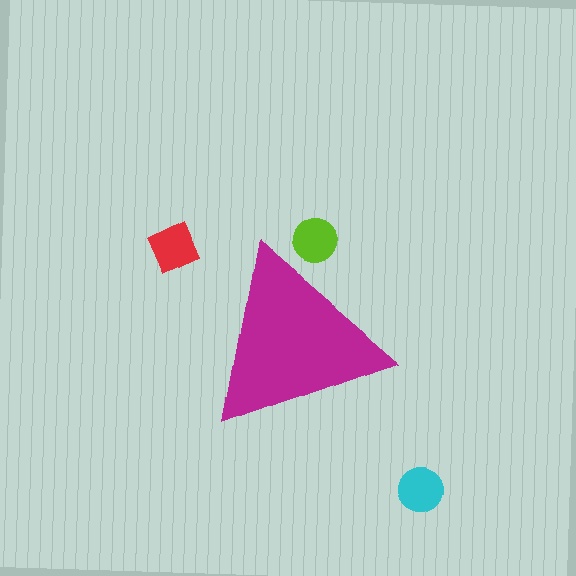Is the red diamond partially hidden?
No, the red diamond is fully visible.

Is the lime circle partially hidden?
Yes, the lime circle is partially hidden behind the magenta triangle.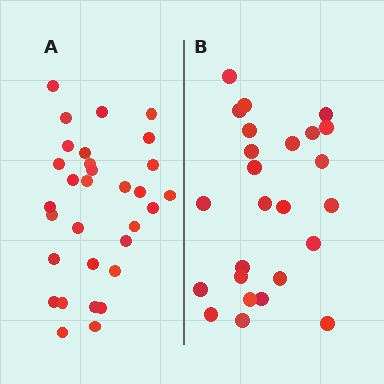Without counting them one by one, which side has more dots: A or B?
Region A (the left region) has more dots.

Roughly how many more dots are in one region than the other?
Region A has about 6 more dots than region B.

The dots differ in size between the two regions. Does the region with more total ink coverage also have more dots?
No. Region B has more total ink coverage because its dots are larger, but region A actually contains more individual dots. Total area can be misleading — the number of items is what matters here.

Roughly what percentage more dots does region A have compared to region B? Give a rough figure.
About 25% more.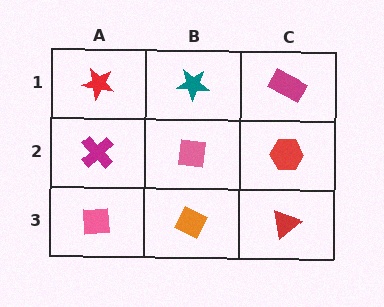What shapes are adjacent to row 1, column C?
A red hexagon (row 2, column C), a teal star (row 1, column B).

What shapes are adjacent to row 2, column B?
A teal star (row 1, column B), an orange diamond (row 3, column B), a magenta cross (row 2, column A), a red hexagon (row 2, column C).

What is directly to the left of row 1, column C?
A teal star.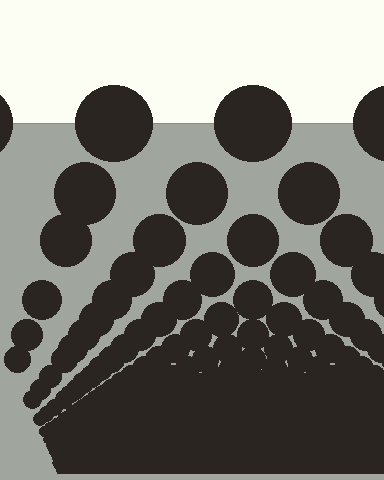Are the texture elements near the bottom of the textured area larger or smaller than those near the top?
Smaller. The gradient is inverted — elements near the bottom are smaller and denser.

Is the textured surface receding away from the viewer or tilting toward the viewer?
The surface appears to tilt toward the viewer. Texture elements get larger and sparser toward the top.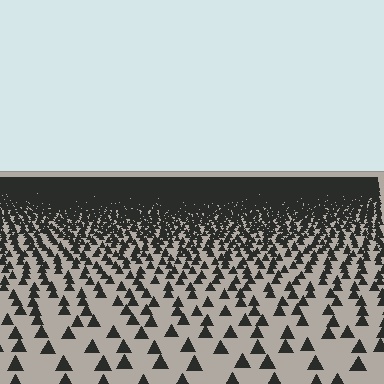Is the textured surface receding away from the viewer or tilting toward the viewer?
The surface is receding away from the viewer. Texture elements get smaller and denser toward the top.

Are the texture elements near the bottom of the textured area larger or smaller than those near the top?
Larger. Near the bottom, elements are closer to the viewer and appear at a bigger on-screen size.